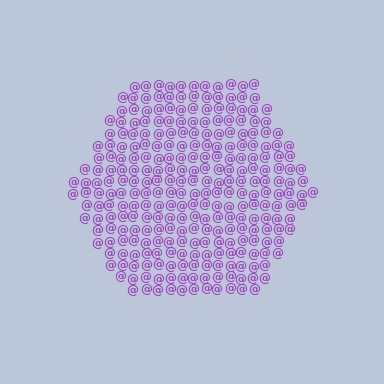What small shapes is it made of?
It is made of small at signs.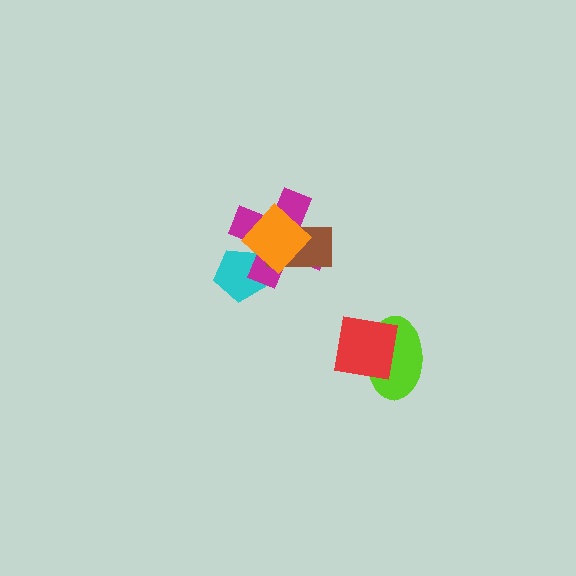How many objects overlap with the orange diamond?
3 objects overlap with the orange diamond.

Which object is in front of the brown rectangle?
The orange diamond is in front of the brown rectangle.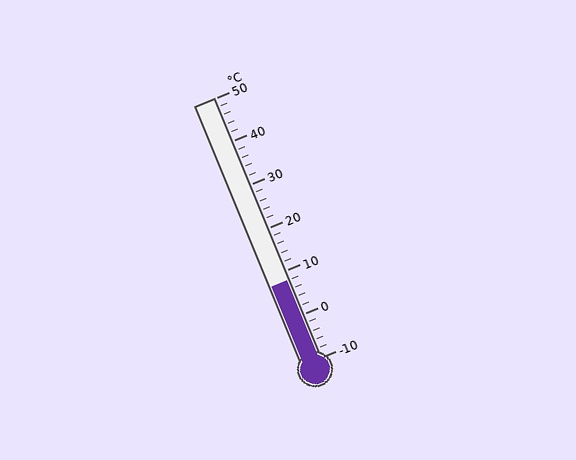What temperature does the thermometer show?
The thermometer shows approximately 8°C.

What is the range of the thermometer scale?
The thermometer scale ranges from -10°C to 50°C.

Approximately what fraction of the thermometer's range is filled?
The thermometer is filled to approximately 30% of its range.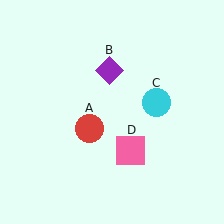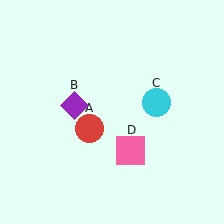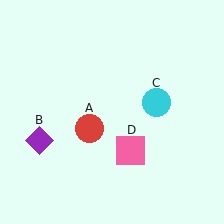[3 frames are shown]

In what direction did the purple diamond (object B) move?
The purple diamond (object B) moved down and to the left.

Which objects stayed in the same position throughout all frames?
Red circle (object A) and cyan circle (object C) and pink square (object D) remained stationary.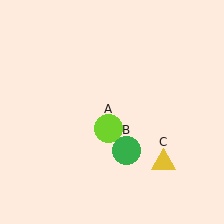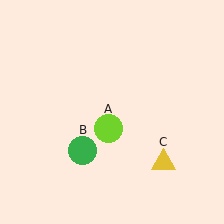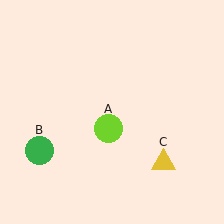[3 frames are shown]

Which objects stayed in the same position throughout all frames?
Lime circle (object A) and yellow triangle (object C) remained stationary.